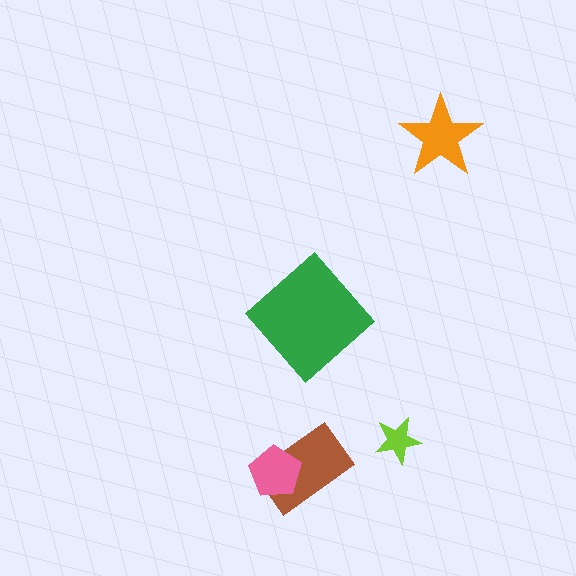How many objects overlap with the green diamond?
0 objects overlap with the green diamond.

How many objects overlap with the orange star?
0 objects overlap with the orange star.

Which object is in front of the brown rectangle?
The pink pentagon is in front of the brown rectangle.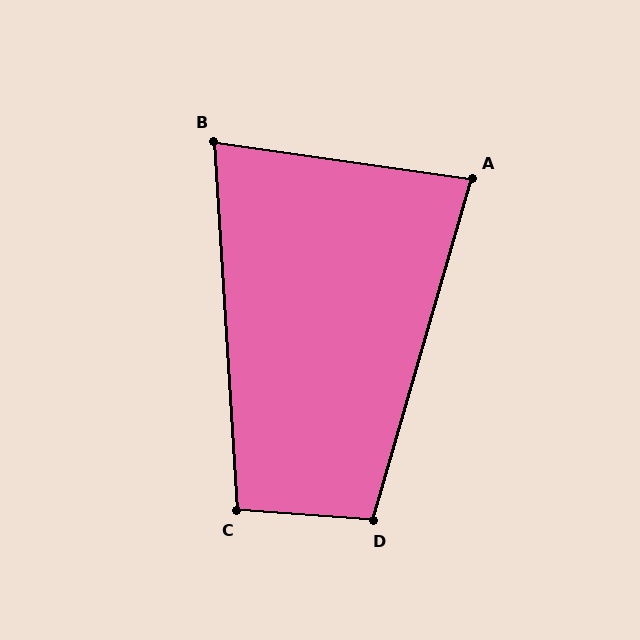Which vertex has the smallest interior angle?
B, at approximately 78 degrees.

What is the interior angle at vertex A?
Approximately 82 degrees (acute).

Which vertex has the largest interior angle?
D, at approximately 102 degrees.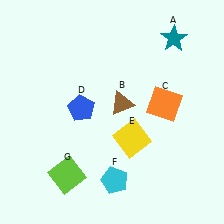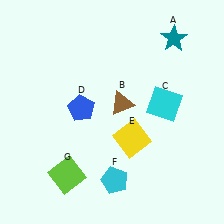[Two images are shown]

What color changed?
The square (C) changed from orange in Image 1 to cyan in Image 2.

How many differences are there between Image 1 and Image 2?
There is 1 difference between the two images.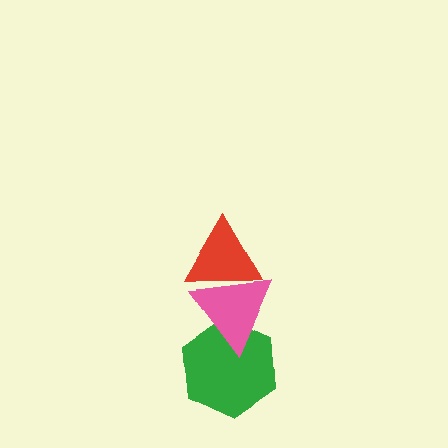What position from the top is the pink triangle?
The pink triangle is 2nd from the top.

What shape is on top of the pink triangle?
The red triangle is on top of the pink triangle.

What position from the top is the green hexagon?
The green hexagon is 3rd from the top.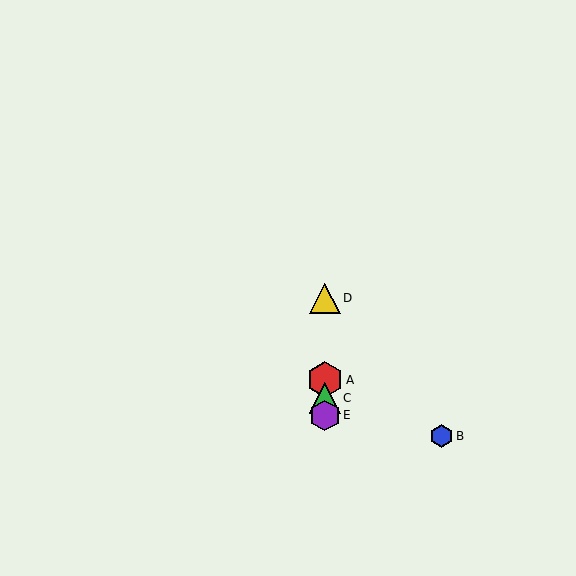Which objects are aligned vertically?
Objects A, C, D, E are aligned vertically.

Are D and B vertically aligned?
No, D is at x≈325 and B is at x≈442.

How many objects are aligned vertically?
4 objects (A, C, D, E) are aligned vertically.